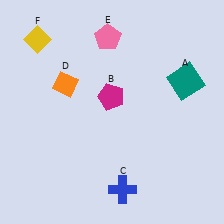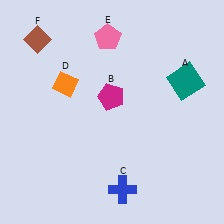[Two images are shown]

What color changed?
The diamond (F) changed from yellow in Image 1 to brown in Image 2.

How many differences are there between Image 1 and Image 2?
There is 1 difference between the two images.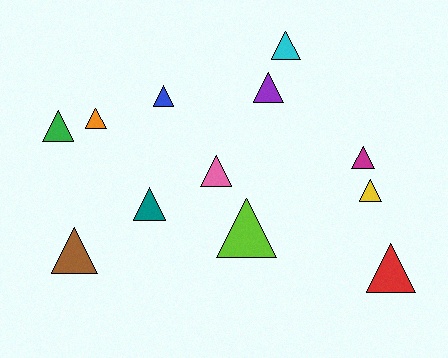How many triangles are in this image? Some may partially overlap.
There are 12 triangles.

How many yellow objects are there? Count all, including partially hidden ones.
There is 1 yellow object.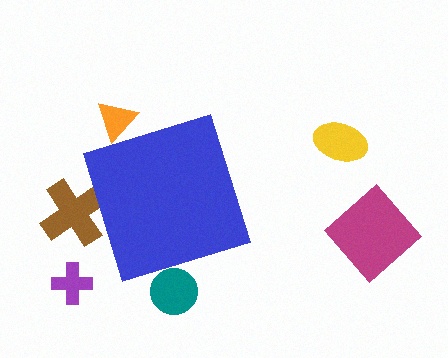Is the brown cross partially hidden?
Yes, the brown cross is partially hidden behind the blue diamond.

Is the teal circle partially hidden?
Yes, the teal circle is partially hidden behind the blue diamond.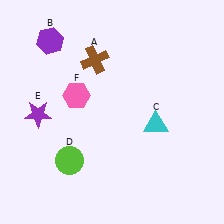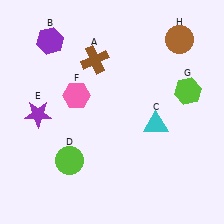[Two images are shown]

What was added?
A lime hexagon (G), a brown circle (H) were added in Image 2.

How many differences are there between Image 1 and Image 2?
There are 2 differences between the two images.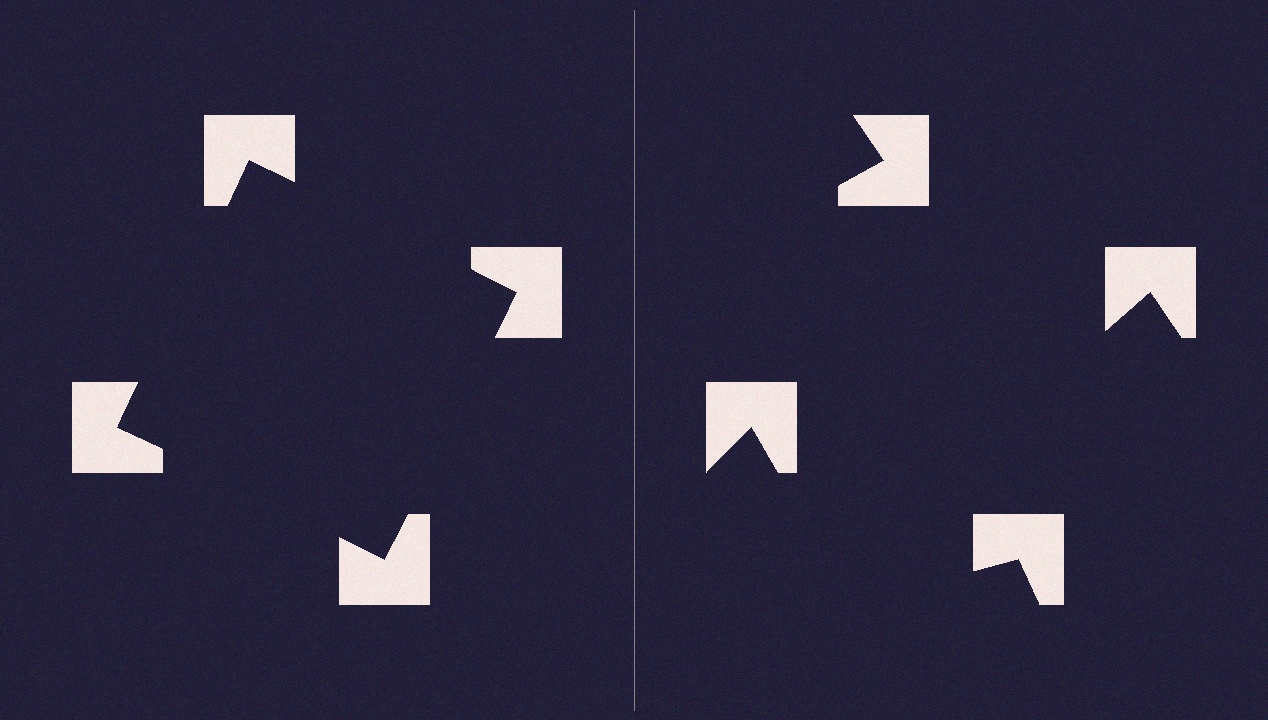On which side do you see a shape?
An illusory square appears on the left side. On the right side the wedge cuts are rotated, so no coherent shape forms.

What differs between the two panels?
The notched squares are positioned identically on both sides; only the wedge orientations differ. On the left they align to a square; on the right they are misaligned.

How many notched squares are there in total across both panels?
8 — 4 on each side.